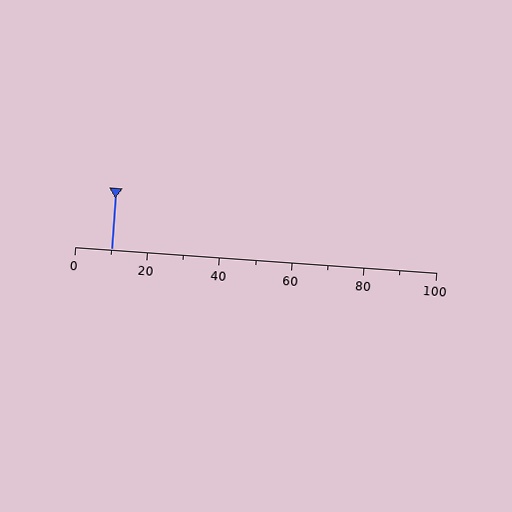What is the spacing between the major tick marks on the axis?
The major ticks are spaced 20 apart.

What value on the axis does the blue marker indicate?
The marker indicates approximately 10.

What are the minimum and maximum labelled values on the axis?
The axis runs from 0 to 100.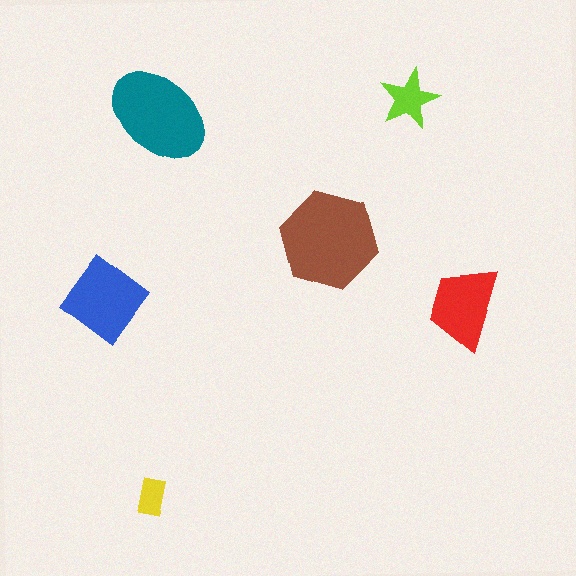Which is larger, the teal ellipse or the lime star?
The teal ellipse.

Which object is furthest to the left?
The blue diamond is leftmost.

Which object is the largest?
The brown hexagon.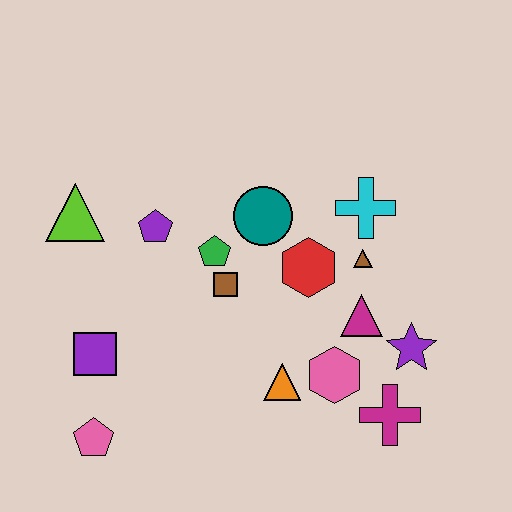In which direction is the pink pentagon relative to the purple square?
The pink pentagon is below the purple square.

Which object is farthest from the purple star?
The lime triangle is farthest from the purple star.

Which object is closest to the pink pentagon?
The purple square is closest to the pink pentagon.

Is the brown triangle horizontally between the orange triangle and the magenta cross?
Yes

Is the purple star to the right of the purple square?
Yes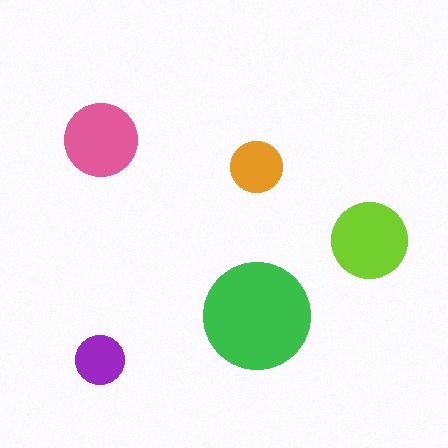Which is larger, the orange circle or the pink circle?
The pink one.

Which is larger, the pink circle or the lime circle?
The lime one.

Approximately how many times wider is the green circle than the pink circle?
About 1.5 times wider.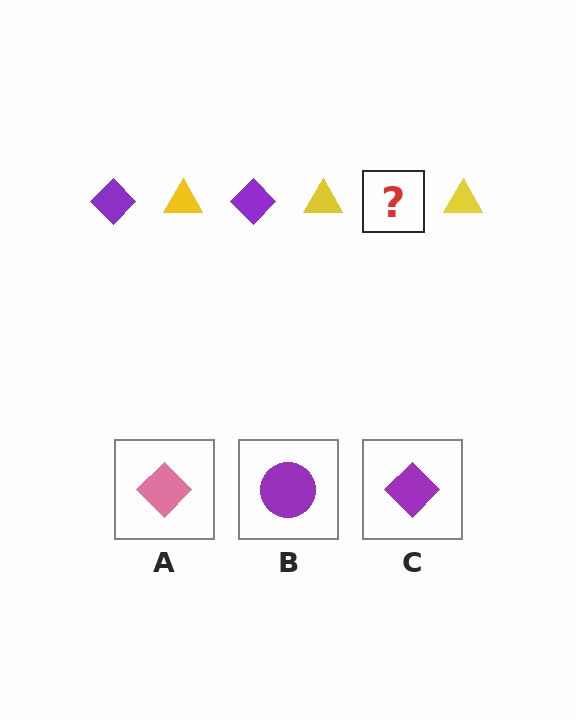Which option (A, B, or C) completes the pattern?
C.